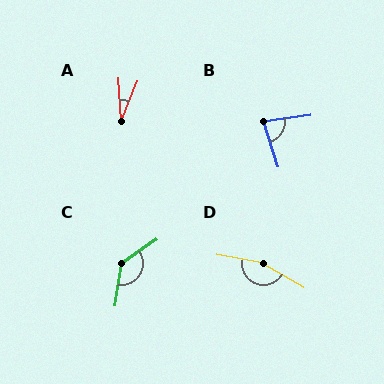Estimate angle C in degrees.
Approximately 134 degrees.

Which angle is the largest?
D, at approximately 160 degrees.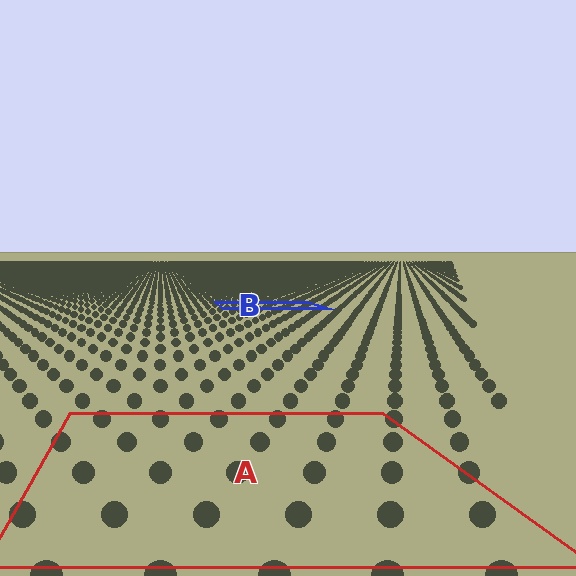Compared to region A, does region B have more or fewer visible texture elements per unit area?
Region B has more texture elements per unit area — they are packed more densely because it is farther away.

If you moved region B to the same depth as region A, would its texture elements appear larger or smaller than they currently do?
They would appear larger. At a closer depth, the same texture elements are projected at a bigger on-screen size.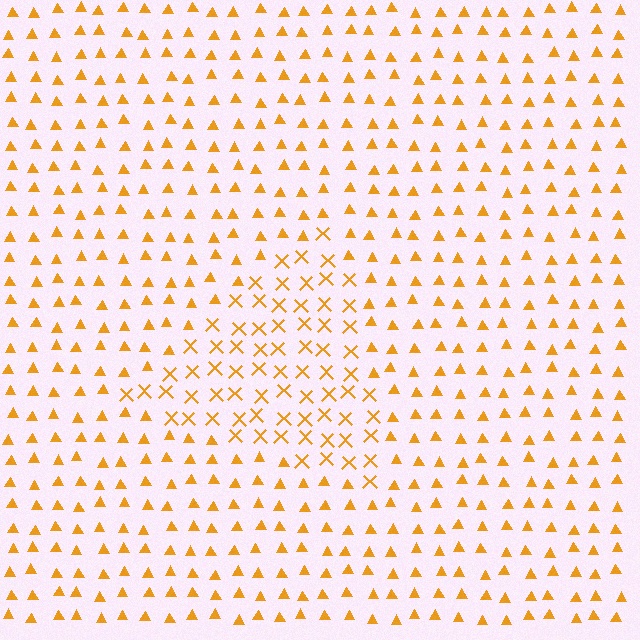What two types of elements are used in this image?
The image uses X marks inside the triangle region and triangles outside it.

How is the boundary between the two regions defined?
The boundary is defined by a change in element shape: X marks inside vs. triangles outside. All elements share the same color and spacing.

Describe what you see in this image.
The image is filled with small orange elements arranged in a uniform grid. A triangle-shaped region contains X marks, while the surrounding area contains triangles. The boundary is defined purely by the change in element shape.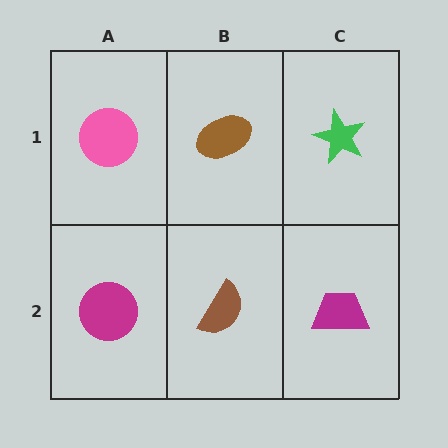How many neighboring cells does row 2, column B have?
3.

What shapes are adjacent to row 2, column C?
A green star (row 1, column C), a brown semicircle (row 2, column B).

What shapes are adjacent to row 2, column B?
A brown ellipse (row 1, column B), a magenta circle (row 2, column A), a magenta trapezoid (row 2, column C).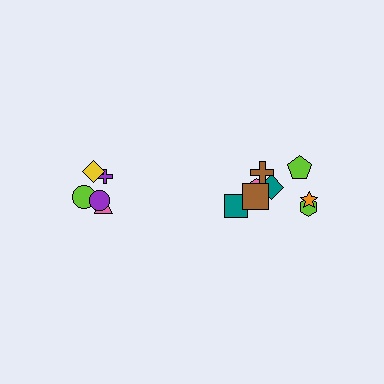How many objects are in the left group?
There are 5 objects.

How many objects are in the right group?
There are 8 objects.